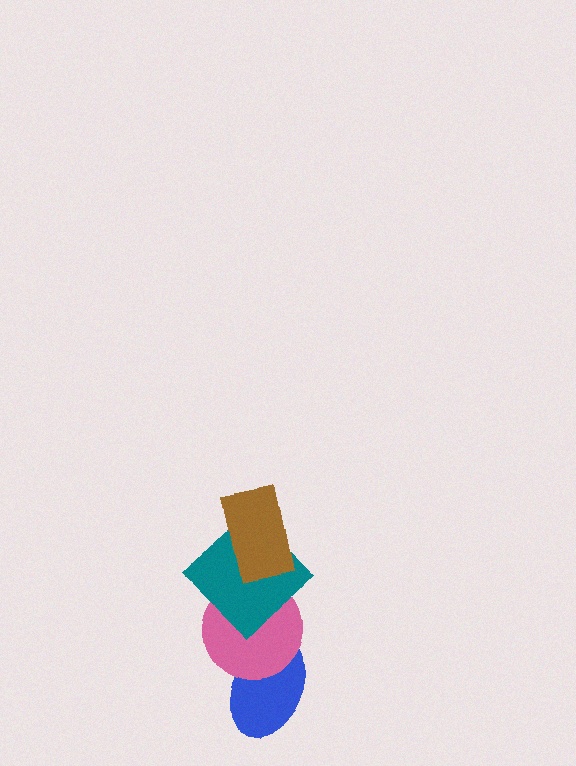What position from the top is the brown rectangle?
The brown rectangle is 1st from the top.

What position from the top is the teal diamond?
The teal diamond is 2nd from the top.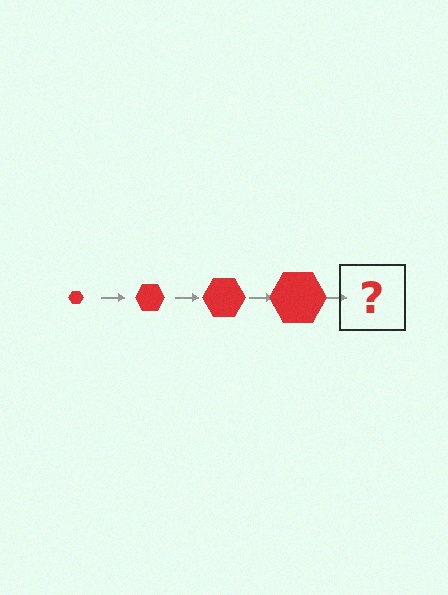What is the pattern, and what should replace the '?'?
The pattern is that the hexagon gets progressively larger each step. The '?' should be a red hexagon, larger than the previous one.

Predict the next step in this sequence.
The next step is a red hexagon, larger than the previous one.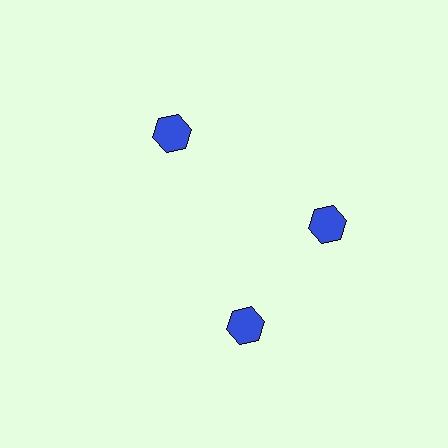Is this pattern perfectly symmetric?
No. The 3 blue hexagons are arranged in a ring, but one element near the 7 o'clock position is rotated out of alignment along the ring, breaking the 3-fold rotational symmetry.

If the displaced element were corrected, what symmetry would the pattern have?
It would have 3-fold rotational symmetry — the pattern would map onto itself every 120 degrees.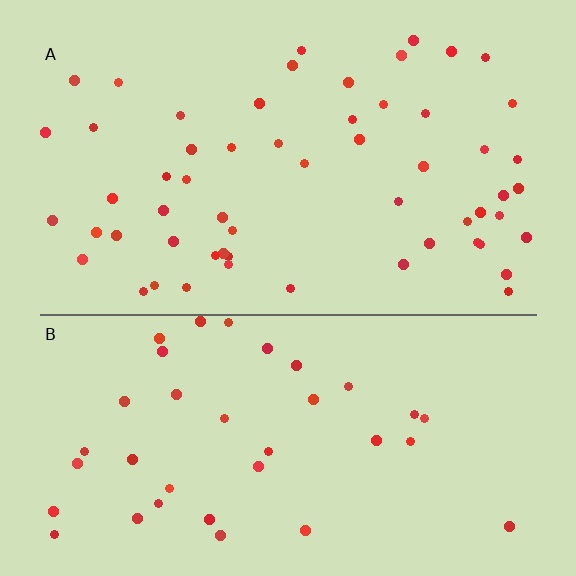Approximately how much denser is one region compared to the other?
Approximately 1.6× — region A over region B.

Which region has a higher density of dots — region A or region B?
A (the top).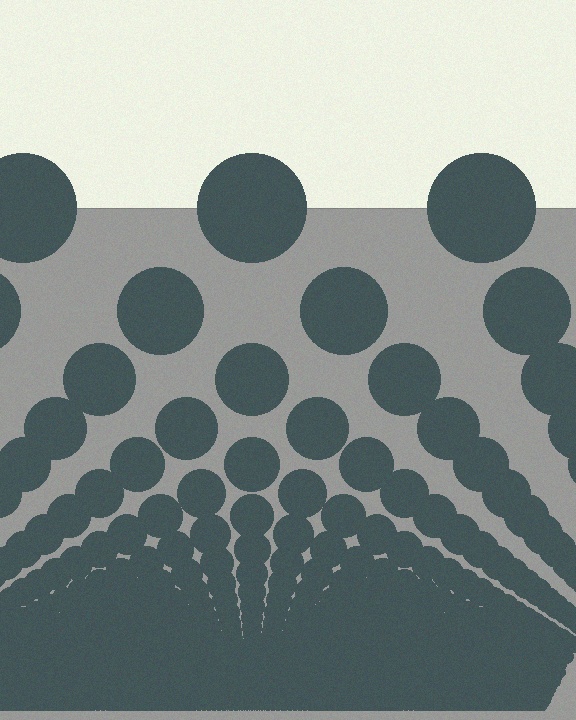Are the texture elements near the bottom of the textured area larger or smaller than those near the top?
Smaller. The gradient is inverted — elements near the bottom are smaller and denser.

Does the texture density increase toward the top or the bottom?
Density increases toward the bottom.